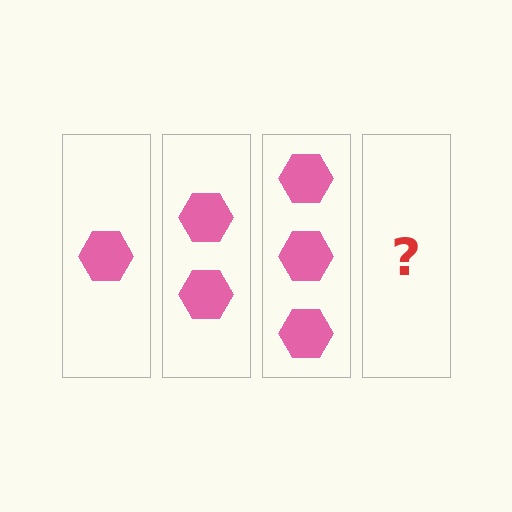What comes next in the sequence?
The next element should be 4 hexagons.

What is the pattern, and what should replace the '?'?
The pattern is that each step adds one more hexagon. The '?' should be 4 hexagons.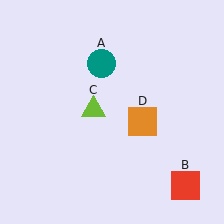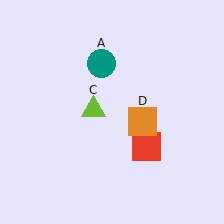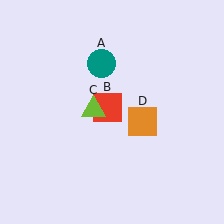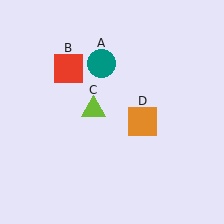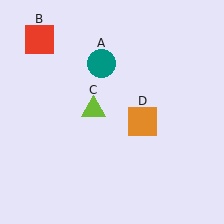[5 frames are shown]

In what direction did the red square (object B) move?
The red square (object B) moved up and to the left.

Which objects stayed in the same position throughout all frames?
Teal circle (object A) and lime triangle (object C) and orange square (object D) remained stationary.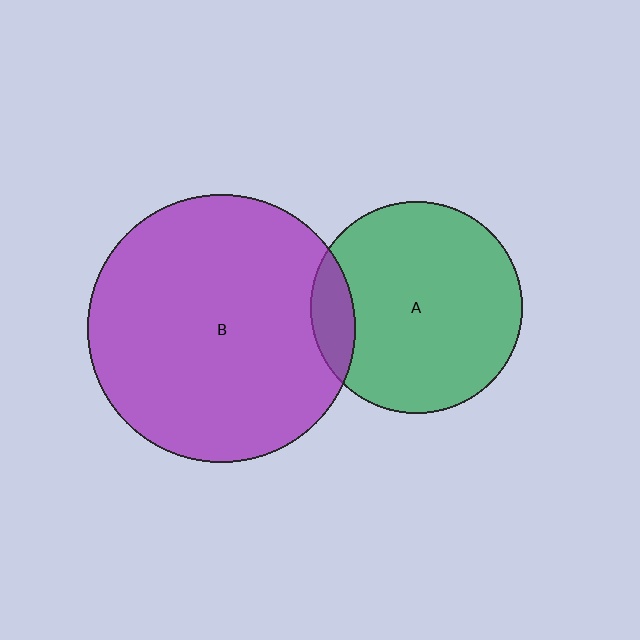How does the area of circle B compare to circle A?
Approximately 1.6 times.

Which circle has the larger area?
Circle B (purple).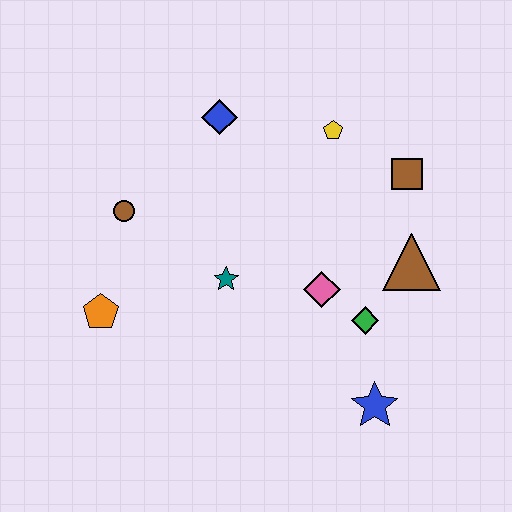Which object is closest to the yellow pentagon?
The brown square is closest to the yellow pentagon.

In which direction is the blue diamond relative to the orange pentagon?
The blue diamond is above the orange pentagon.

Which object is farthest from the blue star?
The blue diamond is farthest from the blue star.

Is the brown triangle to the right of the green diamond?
Yes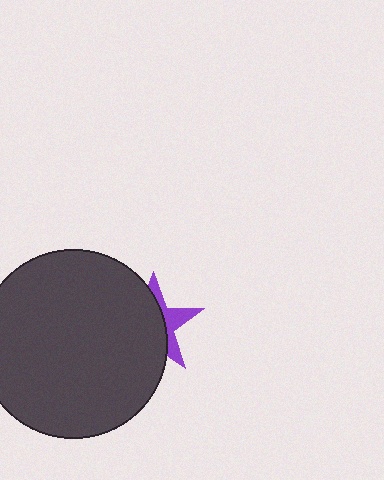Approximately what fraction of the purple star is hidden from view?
Roughly 65% of the purple star is hidden behind the dark gray circle.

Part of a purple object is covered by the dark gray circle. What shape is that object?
It is a star.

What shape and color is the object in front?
The object in front is a dark gray circle.